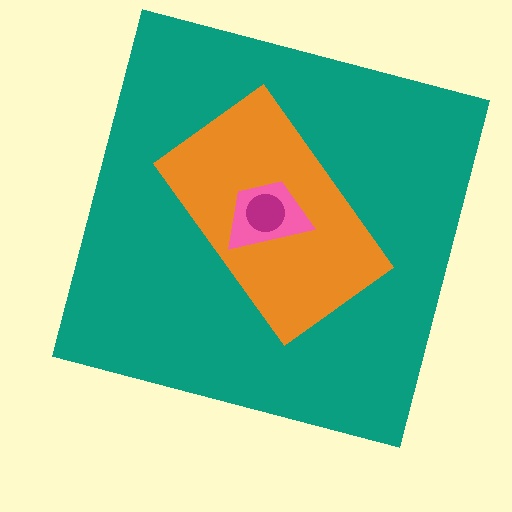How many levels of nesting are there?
4.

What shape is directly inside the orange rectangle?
The pink trapezoid.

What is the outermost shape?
The teal square.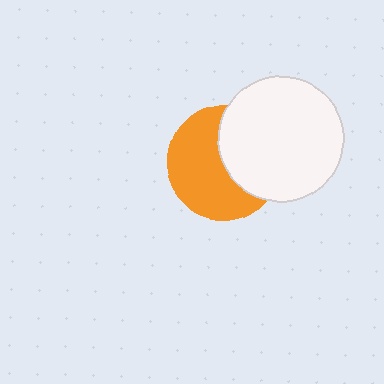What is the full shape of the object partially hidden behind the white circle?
The partially hidden object is an orange circle.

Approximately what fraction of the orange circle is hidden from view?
Roughly 42% of the orange circle is hidden behind the white circle.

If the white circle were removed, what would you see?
You would see the complete orange circle.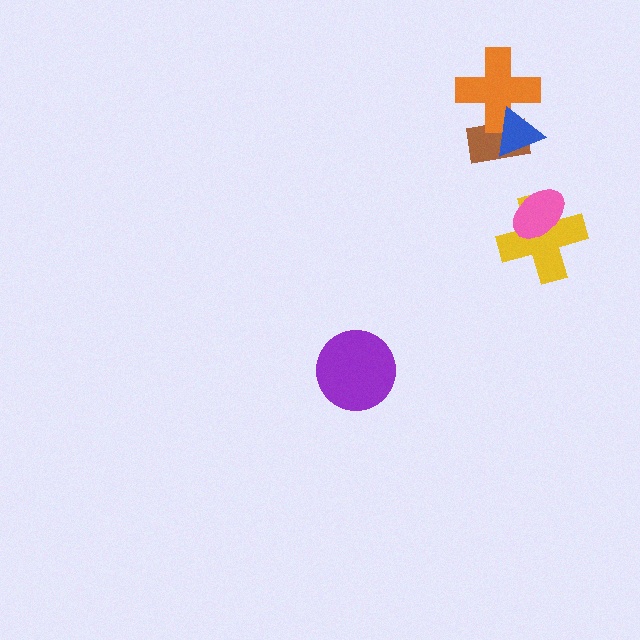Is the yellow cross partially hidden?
Yes, it is partially covered by another shape.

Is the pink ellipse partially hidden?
No, no other shape covers it.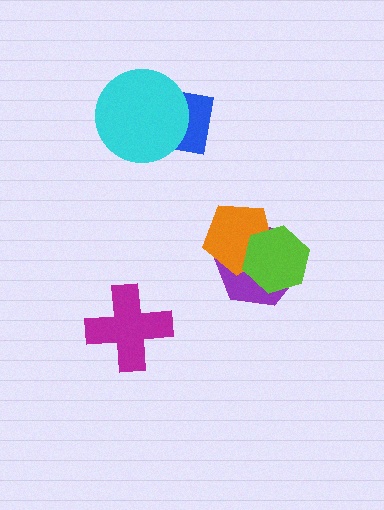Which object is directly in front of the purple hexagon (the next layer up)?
The orange pentagon is directly in front of the purple hexagon.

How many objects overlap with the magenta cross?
0 objects overlap with the magenta cross.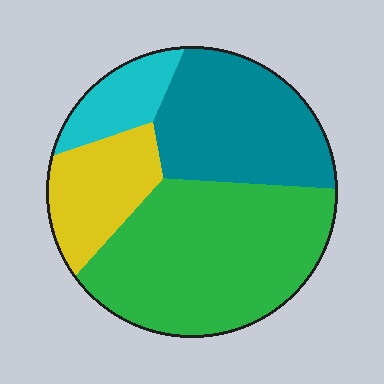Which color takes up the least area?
Cyan, at roughly 10%.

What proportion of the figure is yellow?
Yellow covers around 15% of the figure.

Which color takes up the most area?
Green, at roughly 45%.